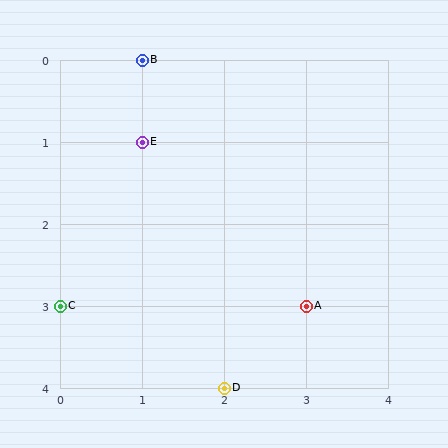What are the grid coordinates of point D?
Point D is at grid coordinates (2, 4).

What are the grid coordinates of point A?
Point A is at grid coordinates (3, 3).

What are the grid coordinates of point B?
Point B is at grid coordinates (1, 0).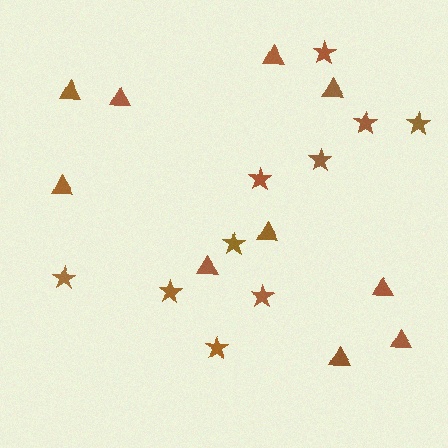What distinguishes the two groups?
There are 2 groups: one group of stars (10) and one group of triangles (10).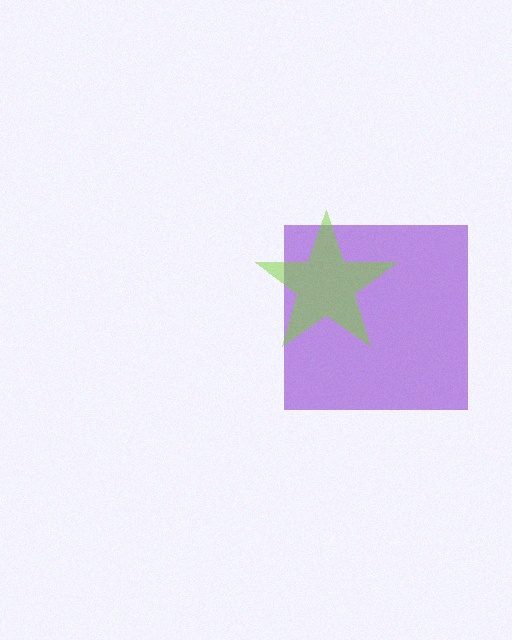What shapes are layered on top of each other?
The layered shapes are: a purple square, a lime star.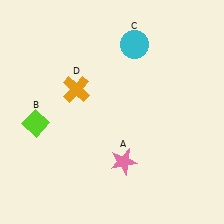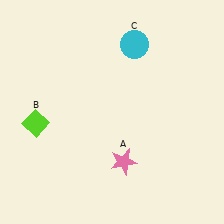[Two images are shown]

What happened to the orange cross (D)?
The orange cross (D) was removed in Image 2. It was in the top-left area of Image 1.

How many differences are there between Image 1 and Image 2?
There is 1 difference between the two images.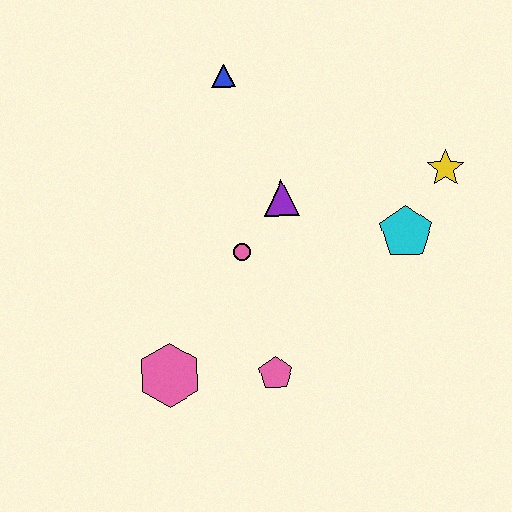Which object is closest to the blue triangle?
The purple triangle is closest to the blue triangle.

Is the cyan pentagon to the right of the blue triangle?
Yes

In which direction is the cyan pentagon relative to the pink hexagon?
The cyan pentagon is to the right of the pink hexagon.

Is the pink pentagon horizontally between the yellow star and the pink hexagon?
Yes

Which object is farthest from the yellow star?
The pink hexagon is farthest from the yellow star.